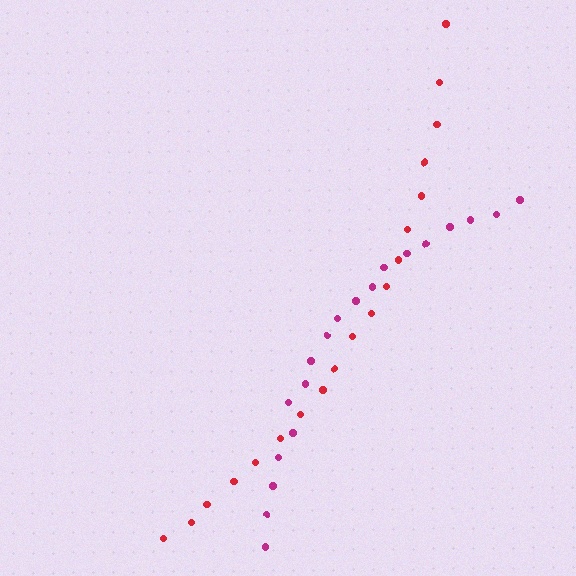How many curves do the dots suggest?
There are 2 distinct paths.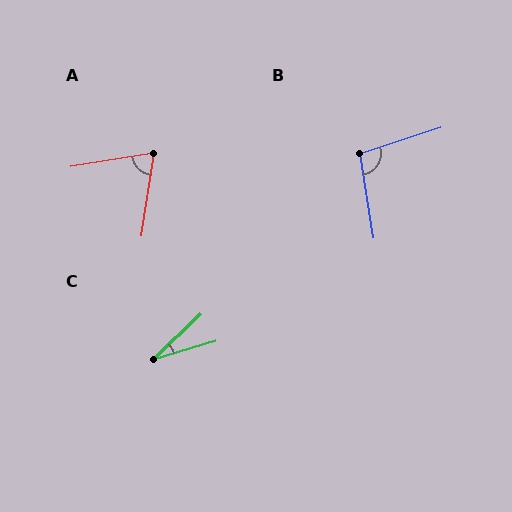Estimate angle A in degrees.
Approximately 72 degrees.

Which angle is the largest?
B, at approximately 99 degrees.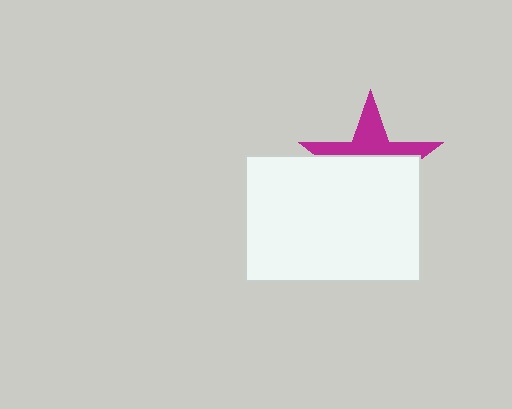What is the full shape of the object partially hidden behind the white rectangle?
The partially hidden object is a magenta star.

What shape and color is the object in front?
The object in front is a white rectangle.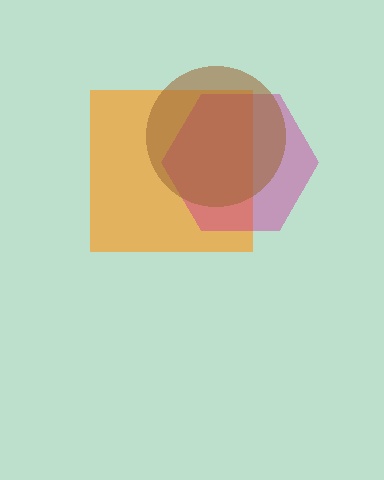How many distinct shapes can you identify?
There are 3 distinct shapes: an orange square, a magenta hexagon, a brown circle.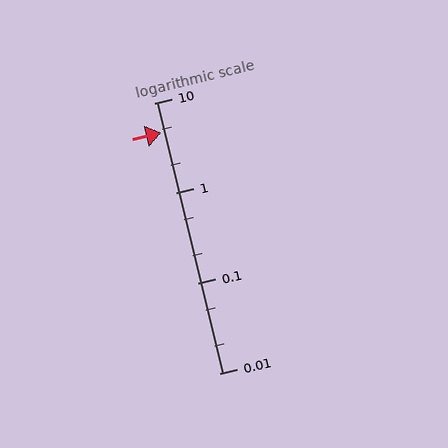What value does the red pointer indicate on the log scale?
The pointer indicates approximately 4.7.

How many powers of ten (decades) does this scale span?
The scale spans 3 decades, from 0.01 to 10.